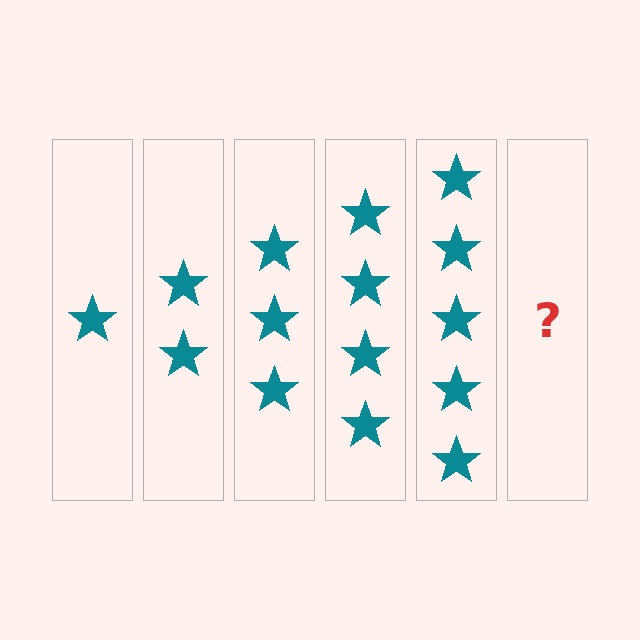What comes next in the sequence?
The next element should be 6 stars.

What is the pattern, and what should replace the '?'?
The pattern is that each step adds one more star. The '?' should be 6 stars.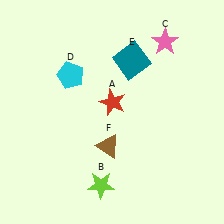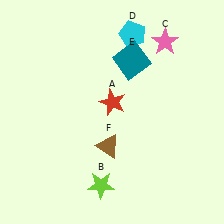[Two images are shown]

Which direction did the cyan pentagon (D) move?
The cyan pentagon (D) moved right.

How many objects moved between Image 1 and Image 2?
1 object moved between the two images.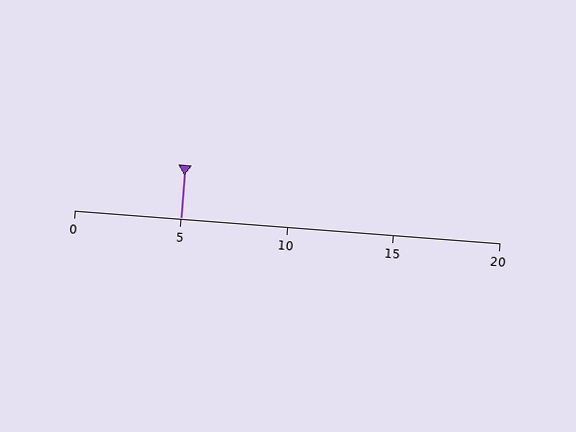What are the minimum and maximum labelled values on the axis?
The axis runs from 0 to 20.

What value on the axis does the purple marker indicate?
The marker indicates approximately 5.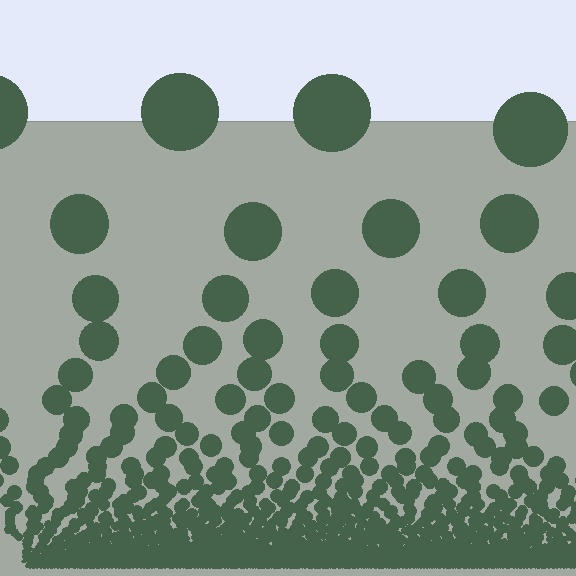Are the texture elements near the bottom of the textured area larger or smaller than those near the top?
Smaller. The gradient is inverted — elements near the bottom are smaller and denser.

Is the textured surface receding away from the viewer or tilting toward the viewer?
The surface appears to tilt toward the viewer. Texture elements get larger and sparser toward the top.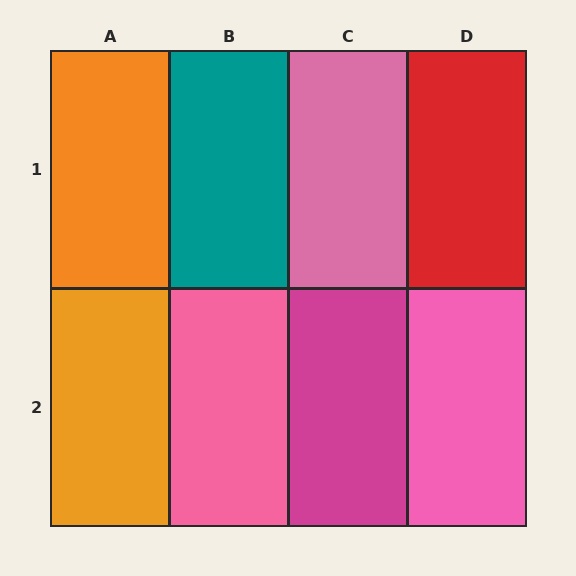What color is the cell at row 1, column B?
Teal.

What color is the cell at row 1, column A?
Orange.